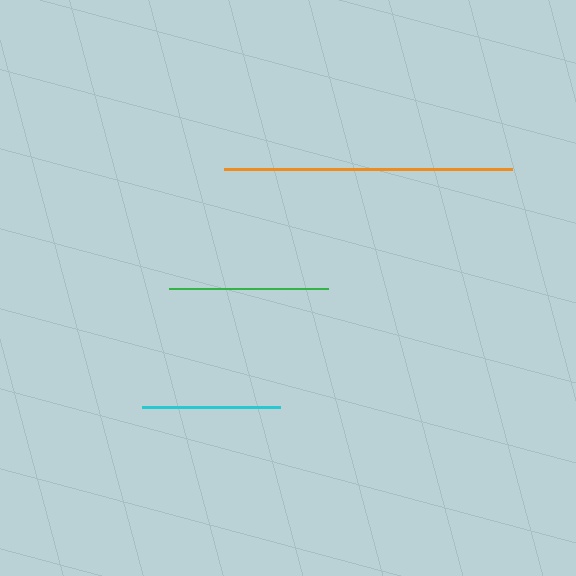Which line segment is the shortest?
The cyan line is the shortest at approximately 138 pixels.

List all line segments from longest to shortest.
From longest to shortest: orange, green, cyan.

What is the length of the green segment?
The green segment is approximately 159 pixels long.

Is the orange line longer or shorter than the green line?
The orange line is longer than the green line.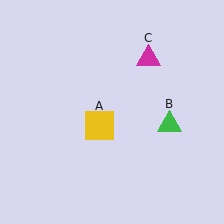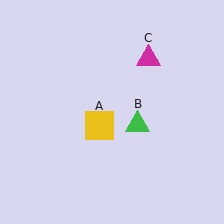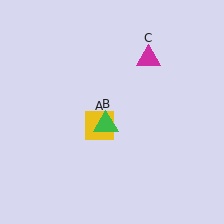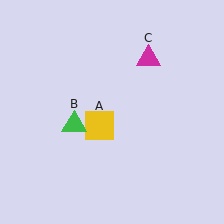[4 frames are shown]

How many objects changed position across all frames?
1 object changed position: green triangle (object B).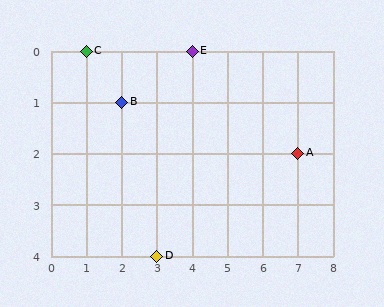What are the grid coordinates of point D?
Point D is at grid coordinates (3, 4).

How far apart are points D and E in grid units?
Points D and E are 1 column and 4 rows apart (about 4.1 grid units diagonally).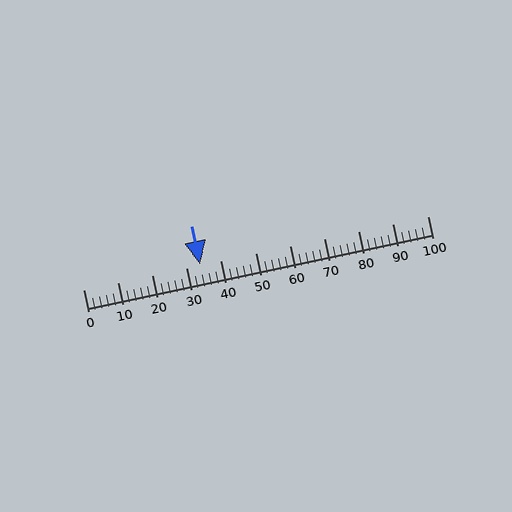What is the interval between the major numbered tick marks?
The major tick marks are spaced 10 units apart.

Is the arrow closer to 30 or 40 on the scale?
The arrow is closer to 30.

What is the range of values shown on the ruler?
The ruler shows values from 0 to 100.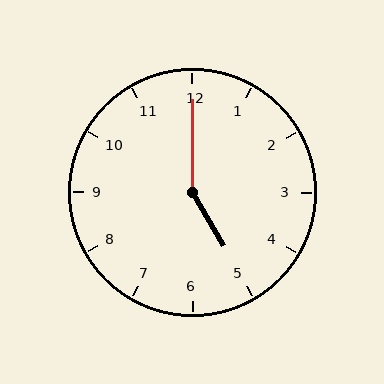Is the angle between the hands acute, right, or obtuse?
It is obtuse.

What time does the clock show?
5:00.